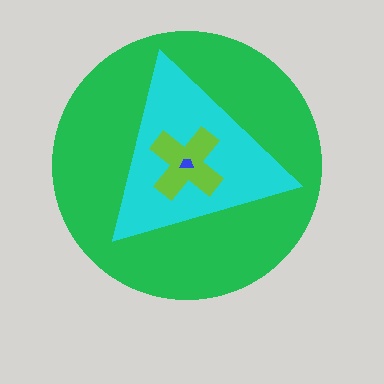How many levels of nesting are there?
4.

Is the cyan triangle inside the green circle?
Yes.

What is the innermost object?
The blue trapezoid.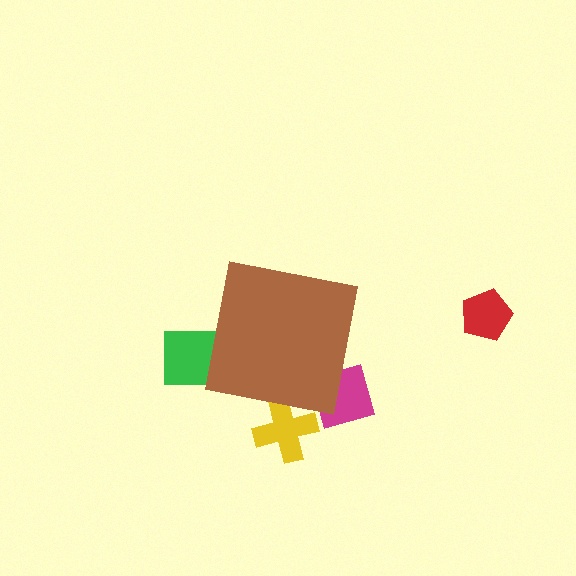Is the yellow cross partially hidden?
Yes, the yellow cross is partially hidden behind the brown square.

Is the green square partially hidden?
Yes, the green square is partially hidden behind the brown square.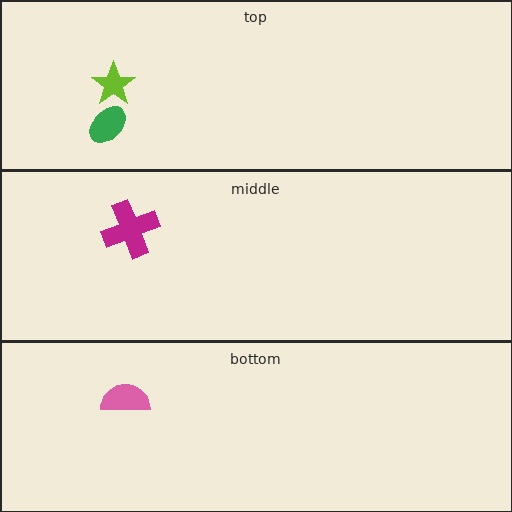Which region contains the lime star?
The top region.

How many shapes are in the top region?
2.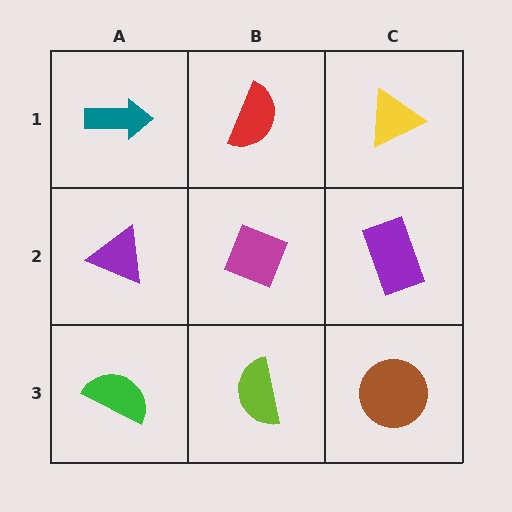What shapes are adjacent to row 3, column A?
A purple triangle (row 2, column A), a lime semicircle (row 3, column B).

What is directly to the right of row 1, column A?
A red semicircle.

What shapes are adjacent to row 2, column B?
A red semicircle (row 1, column B), a lime semicircle (row 3, column B), a purple triangle (row 2, column A), a purple rectangle (row 2, column C).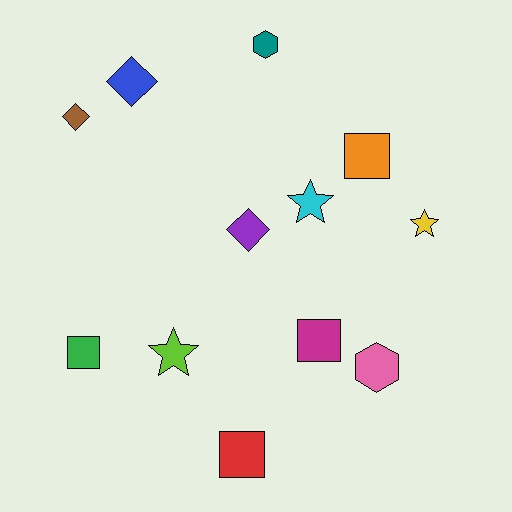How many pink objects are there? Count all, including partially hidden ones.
There is 1 pink object.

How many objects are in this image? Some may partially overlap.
There are 12 objects.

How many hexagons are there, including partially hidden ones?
There are 2 hexagons.